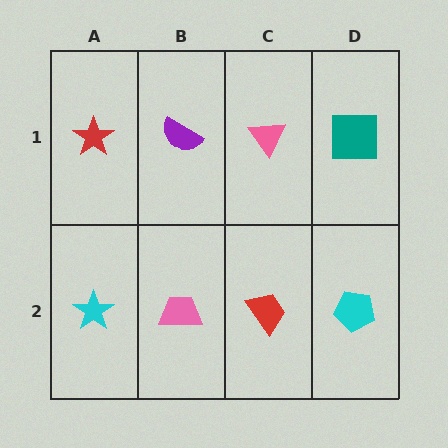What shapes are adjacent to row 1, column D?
A cyan pentagon (row 2, column D), a pink triangle (row 1, column C).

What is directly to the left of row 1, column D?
A pink triangle.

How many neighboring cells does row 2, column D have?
2.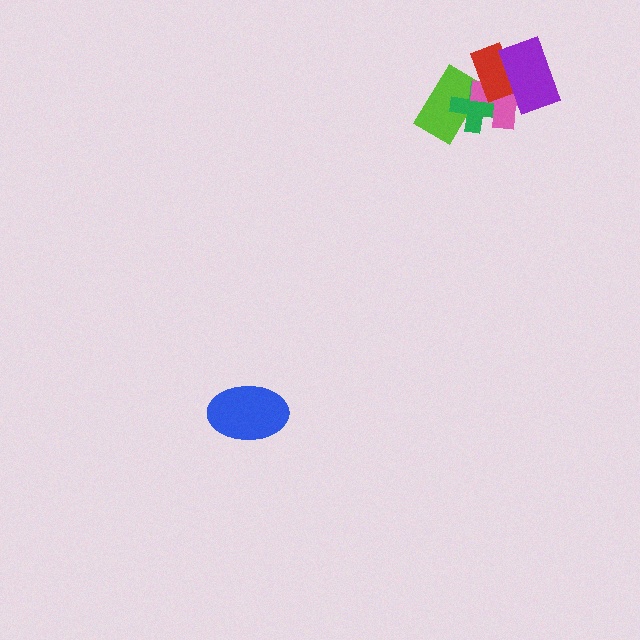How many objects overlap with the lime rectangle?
2 objects overlap with the lime rectangle.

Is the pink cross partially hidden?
Yes, it is partially covered by another shape.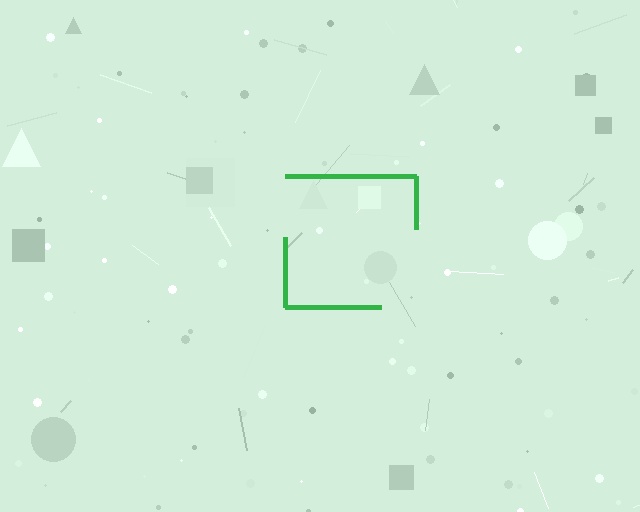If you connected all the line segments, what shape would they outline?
They would outline a square.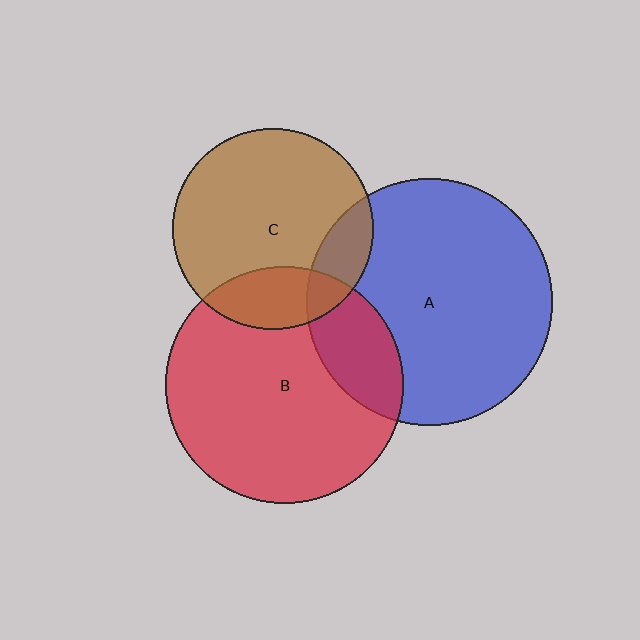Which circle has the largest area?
Circle A (blue).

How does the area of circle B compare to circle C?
Approximately 1.4 times.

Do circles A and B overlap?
Yes.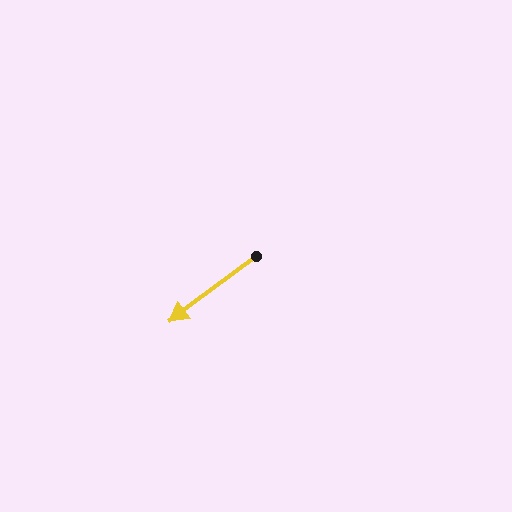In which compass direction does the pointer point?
Southwest.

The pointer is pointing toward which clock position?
Roughly 8 o'clock.